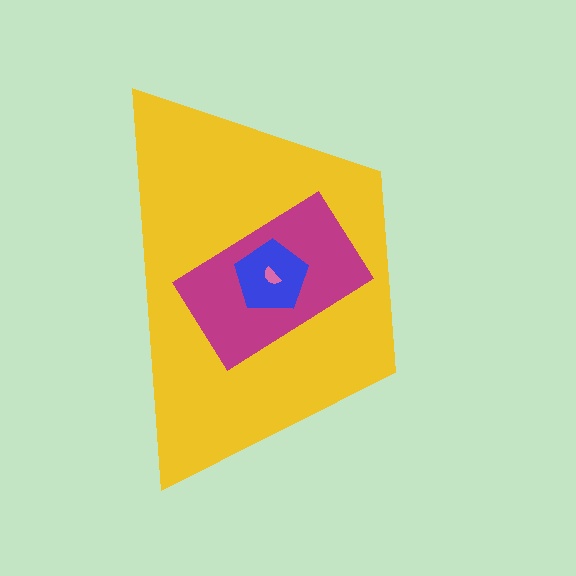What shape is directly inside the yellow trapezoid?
The magenta rectangle.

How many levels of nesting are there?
4.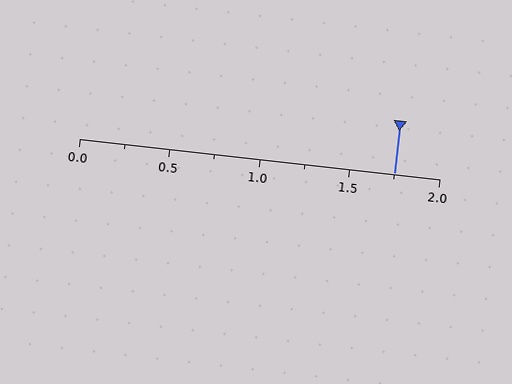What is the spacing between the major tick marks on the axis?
The major ticks are spaced 0.5 apart.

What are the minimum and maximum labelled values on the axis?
The axis runs from 0.0 to 2.0.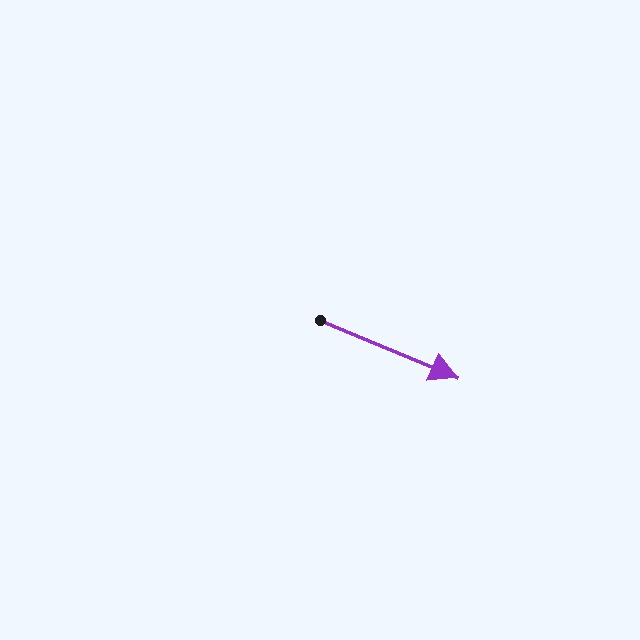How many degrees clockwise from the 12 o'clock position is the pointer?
Approximately 113 degrees.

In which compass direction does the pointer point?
Southeast.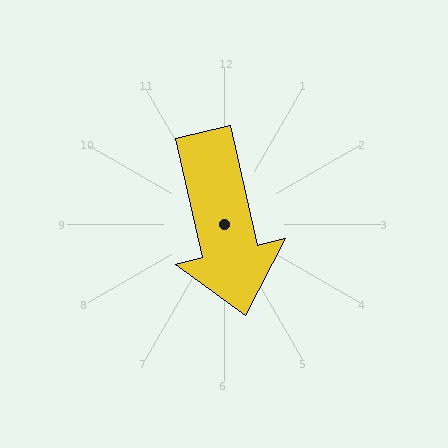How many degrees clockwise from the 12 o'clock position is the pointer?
Approximately 167 degrees.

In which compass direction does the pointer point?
South.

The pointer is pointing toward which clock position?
Roughly 6 o'clock.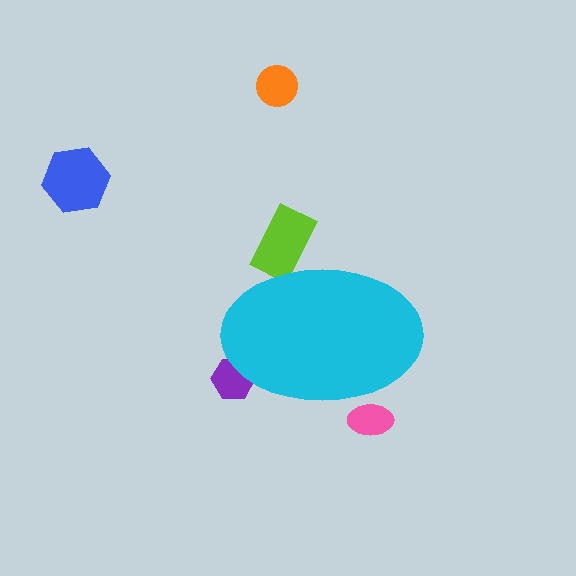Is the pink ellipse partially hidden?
Yes, the pink ellipse is partially hidden behind the cyan ellipse.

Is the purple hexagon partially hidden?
Yes, the purple hexagon is partially hidden behind the cyan ellipse.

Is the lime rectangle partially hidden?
Yes, the lime rectangle is partially hidden behind the cyan ellipse.